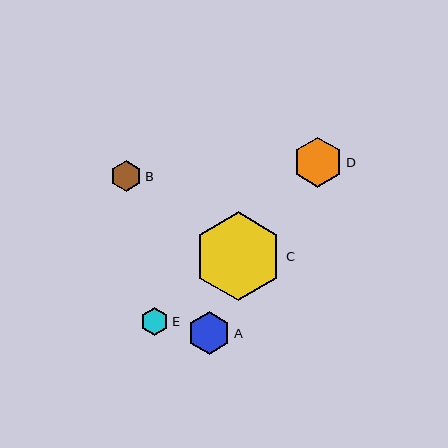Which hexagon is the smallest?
Hexagon E is the smallest with a size of approximately 28 pixels.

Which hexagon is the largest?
Hexagon C is the largest with a size of approximately 89 pixels.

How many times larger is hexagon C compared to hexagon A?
Hexagon C is approximately 2.1 times the size of hexagon A.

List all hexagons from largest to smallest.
From largest to smallest: C, D, A, B, E.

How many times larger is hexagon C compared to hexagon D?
Hexagon C is approximately 1.8 times the size of hexagon D.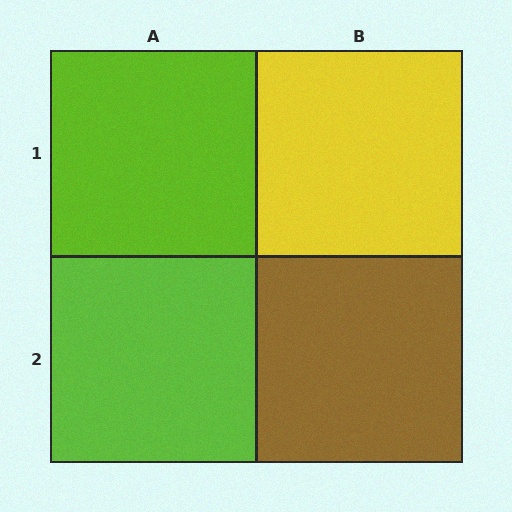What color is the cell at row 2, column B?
Brown.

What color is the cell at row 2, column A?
Lime.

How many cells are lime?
2 cells are lime.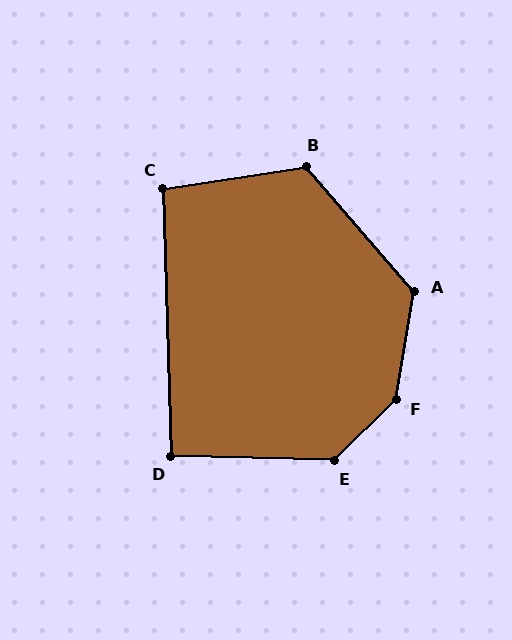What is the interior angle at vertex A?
Approximately 129 degrees (obtuse).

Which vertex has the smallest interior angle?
D, at approximately 93 degrees.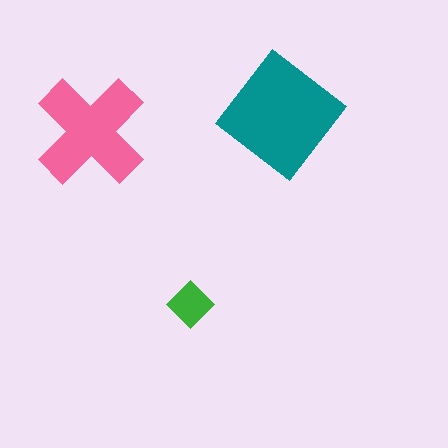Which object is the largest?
The teal diamond.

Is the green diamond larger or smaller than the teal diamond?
Smaller.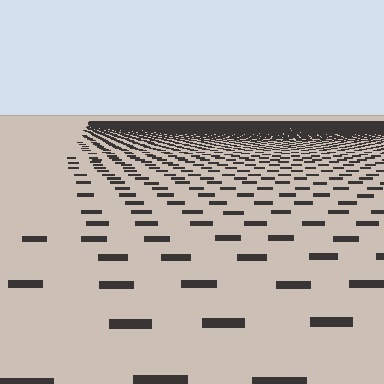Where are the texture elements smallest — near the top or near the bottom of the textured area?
Near the top.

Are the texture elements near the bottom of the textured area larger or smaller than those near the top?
Larger. Near the bottom, elements are closer to the viewer and appear at a bigger on-screen size.